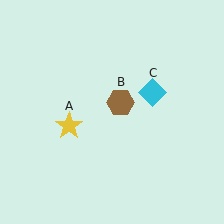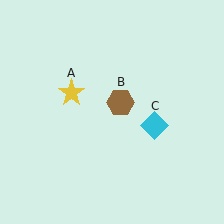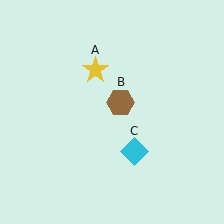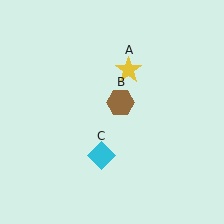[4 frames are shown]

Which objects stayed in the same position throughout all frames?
Brown hexagon (object B) remained stationary.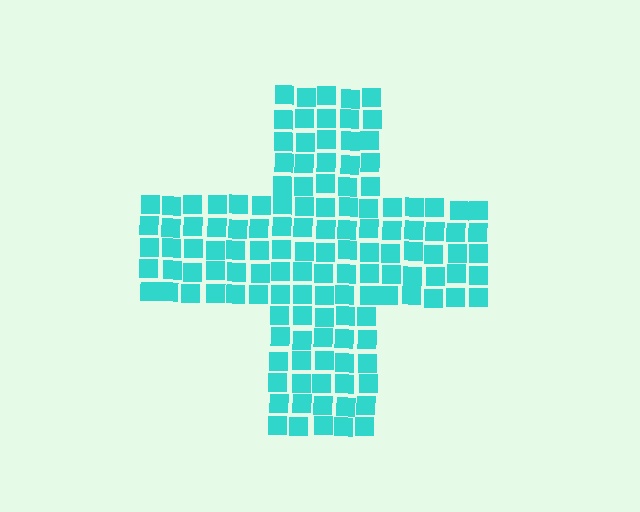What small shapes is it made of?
It is made of small squares.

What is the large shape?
The large shape is a cross.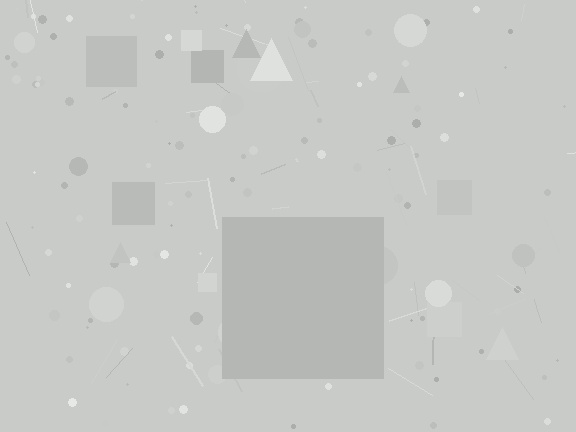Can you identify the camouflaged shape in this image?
The camouflaged shape is a square.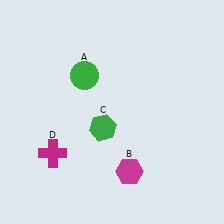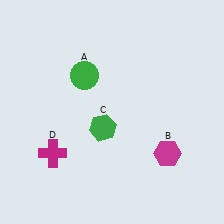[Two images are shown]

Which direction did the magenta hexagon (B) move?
The magenta hexagon (B) moved right.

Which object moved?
The magenta hexagon (B) moved right.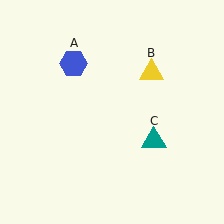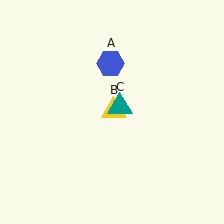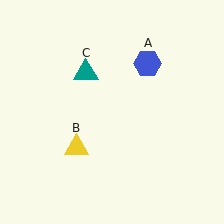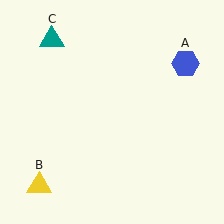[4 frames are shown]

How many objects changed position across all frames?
3 objects changed position: blue hexagon (object A), yellow triangle (object B), teal triangle (object C).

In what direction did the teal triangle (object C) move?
The teal triangle (object C) moved up and to the left.